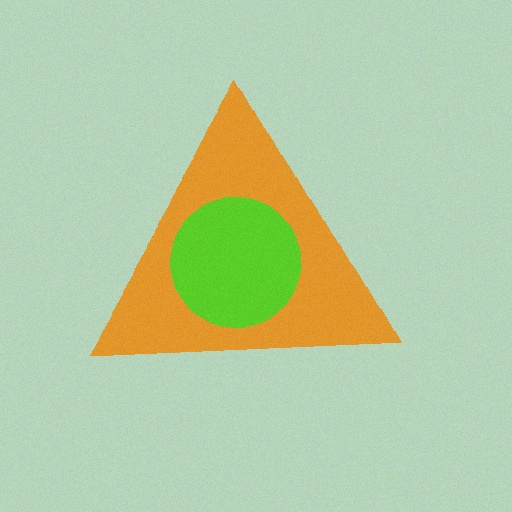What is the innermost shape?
The lime circle.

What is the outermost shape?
The orange triangle.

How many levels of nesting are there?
2.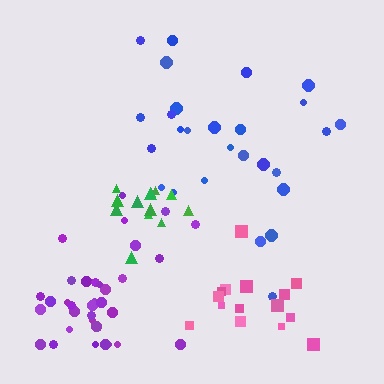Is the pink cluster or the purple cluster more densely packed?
Purple.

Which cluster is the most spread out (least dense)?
Blue.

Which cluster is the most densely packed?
Green.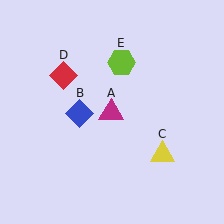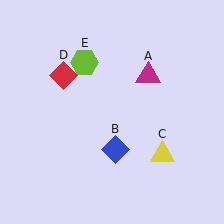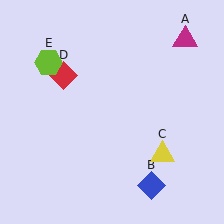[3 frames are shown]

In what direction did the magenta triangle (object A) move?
The magenta triangle (object A) moved up and to the right.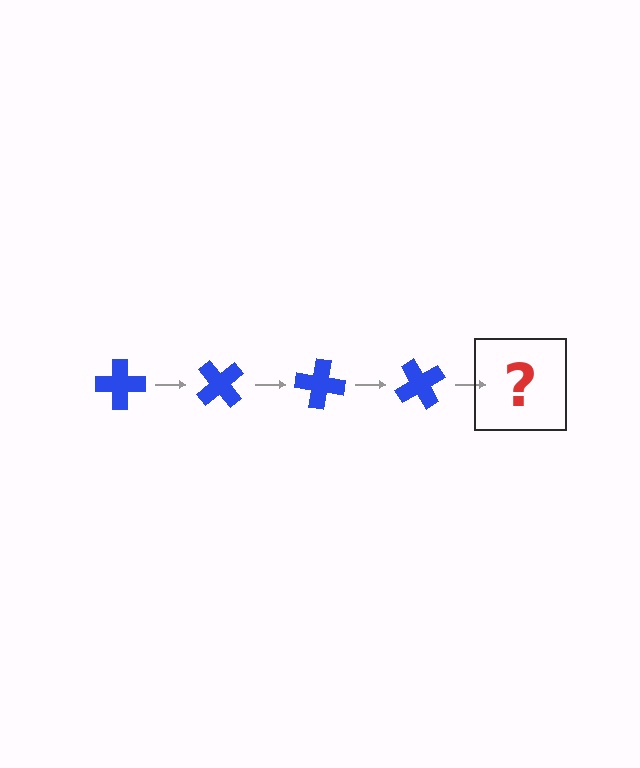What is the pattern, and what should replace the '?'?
The pattern is that the cross rotates 50 degrees each step. The '?' should be a blue cross rotated 200 degrees.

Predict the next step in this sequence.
The next step is a blue cross rotated 200 degrees.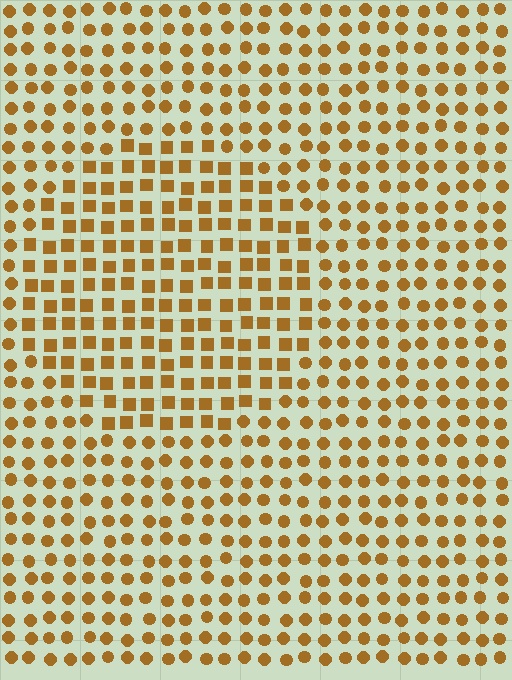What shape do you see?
I see a circle.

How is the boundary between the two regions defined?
The boundary is defined by a change in element shape: squares inside vs. circles outside. All elements share the same color and spacing.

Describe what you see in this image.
The image is filled with small brown elements arranged in a uniform grid. A circle-shaped region contains squares, while the surrounding area contains circles. The boundary is defined purely by the change in element shape.